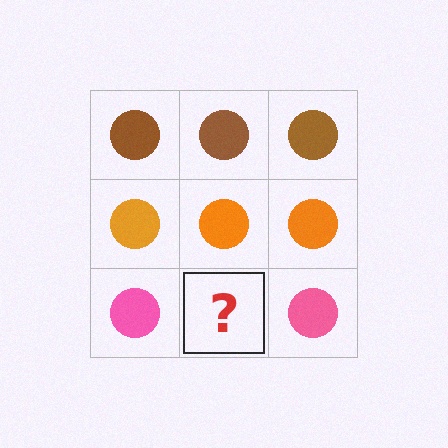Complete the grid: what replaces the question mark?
The question mark should be replaced with a pink circle.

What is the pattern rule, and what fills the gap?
The rule is that each row has a consistent color. The gap should be filled with a pink circle.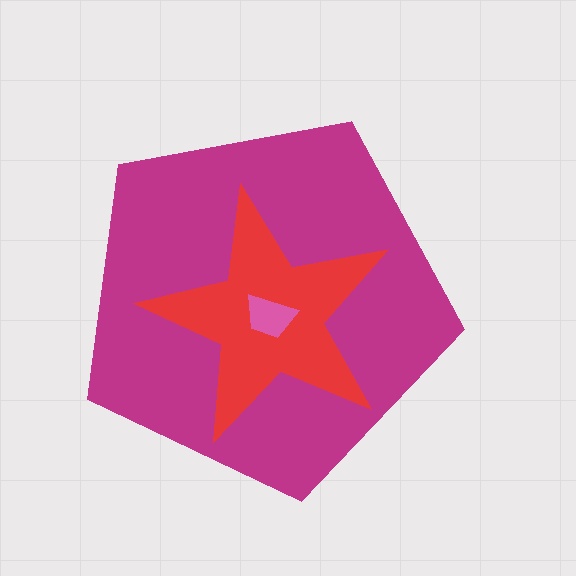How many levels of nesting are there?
3.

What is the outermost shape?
The magenta pentagon.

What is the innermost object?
The pink trapezoid.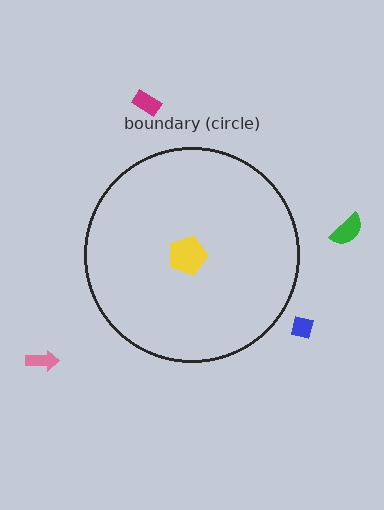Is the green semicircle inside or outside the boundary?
Outside.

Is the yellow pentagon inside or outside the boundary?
Inside.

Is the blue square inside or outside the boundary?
Outside.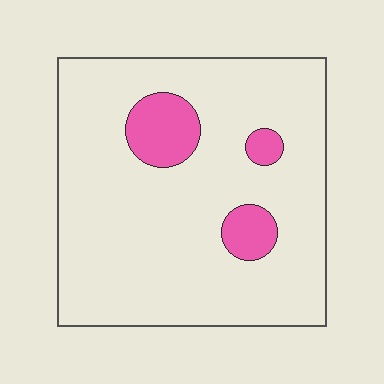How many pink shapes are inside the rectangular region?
3.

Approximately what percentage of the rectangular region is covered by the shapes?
Approximately 10%.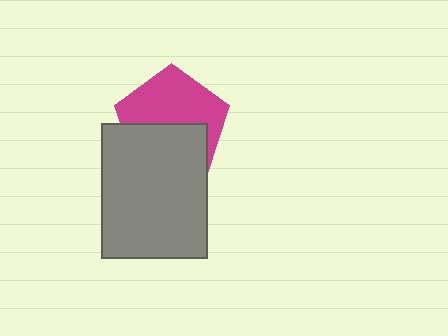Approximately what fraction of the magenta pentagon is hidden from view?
Roughly 45% of the magenta pentagon is hidden behind the gray rectangle.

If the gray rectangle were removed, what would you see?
You would see the complete magenta pentagon.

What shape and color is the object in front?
The object in front is a gray rectangle.